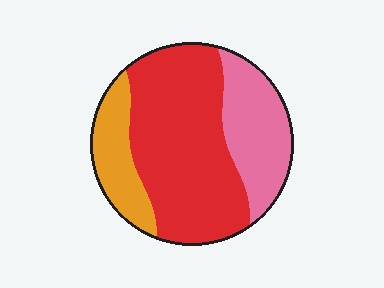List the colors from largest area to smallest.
From largest to smallest: red, pink, orange.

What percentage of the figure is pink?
Pink takes up between a sixth and a third of the figure.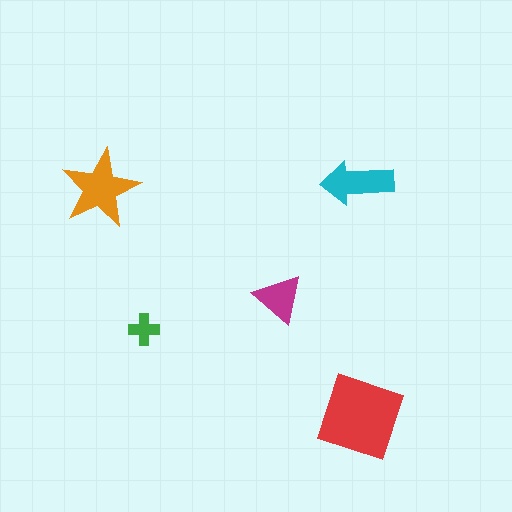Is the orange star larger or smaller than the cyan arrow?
Larger.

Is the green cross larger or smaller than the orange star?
Smaller.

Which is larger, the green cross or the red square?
The red square.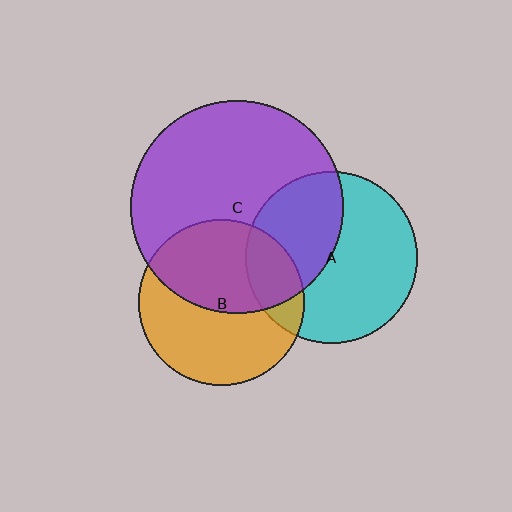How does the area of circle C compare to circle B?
Approximately 1.7 times.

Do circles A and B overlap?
Yes.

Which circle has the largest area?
Circle C (purple).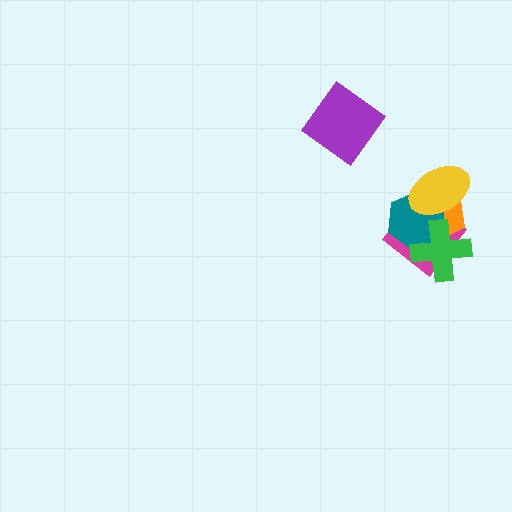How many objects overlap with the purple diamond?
0 objects overlap with the purple diamond.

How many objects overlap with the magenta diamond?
4 objects overlap with the magenta diamond.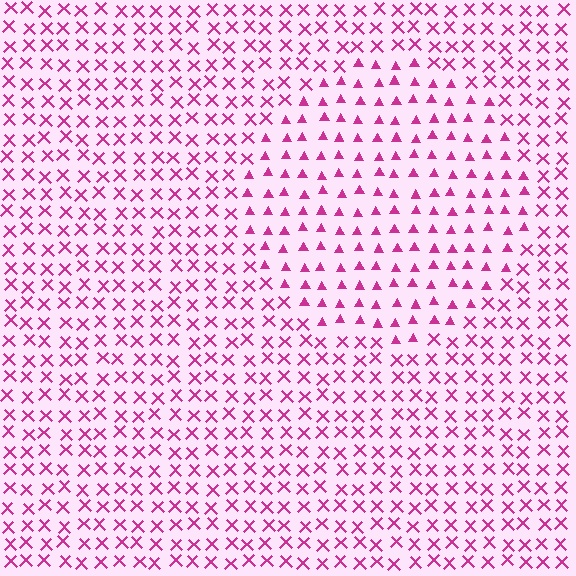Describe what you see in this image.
The image is filled with small magenta elements arranged in a uniform grid. A circle-shaped region contains triangles, while the surrounding area contains X marks. The boundary is defined purely by the change in element shape.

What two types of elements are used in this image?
The image uses triangles inside the circle region and X marks outside it.